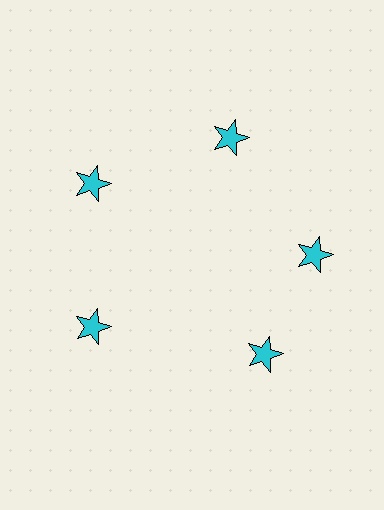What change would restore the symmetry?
The symmetry would be restored by rotating it back into even spacing with its neighbors so that all 5 stars sit at equal angles and equal distance from the center.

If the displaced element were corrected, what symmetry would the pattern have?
It would have 5-fold rotational symmetry — the pattern would map onto itself every 72 degrees.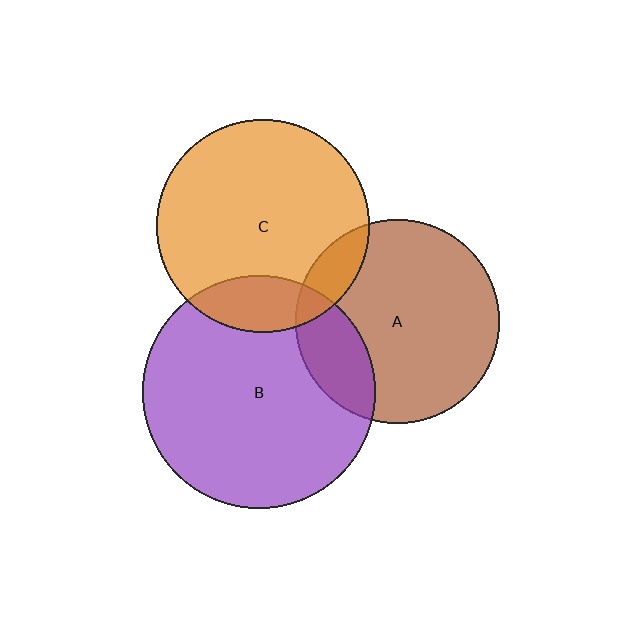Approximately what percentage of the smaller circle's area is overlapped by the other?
Approximately 10%.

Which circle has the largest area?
Circle B (purple).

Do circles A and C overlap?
Yes.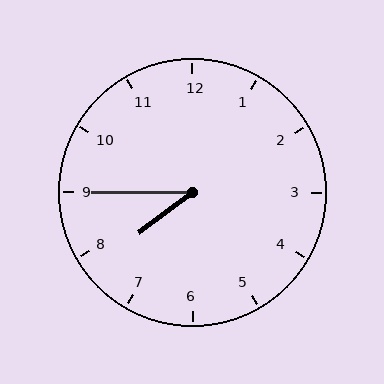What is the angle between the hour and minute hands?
Approximately 38 degrees.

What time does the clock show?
7:45.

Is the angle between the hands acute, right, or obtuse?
It is acute.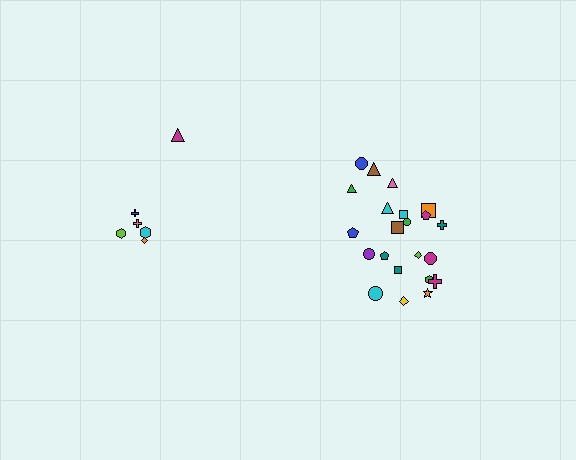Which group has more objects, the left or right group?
The right group.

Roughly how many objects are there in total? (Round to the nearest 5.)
Roughly 30 objects in total.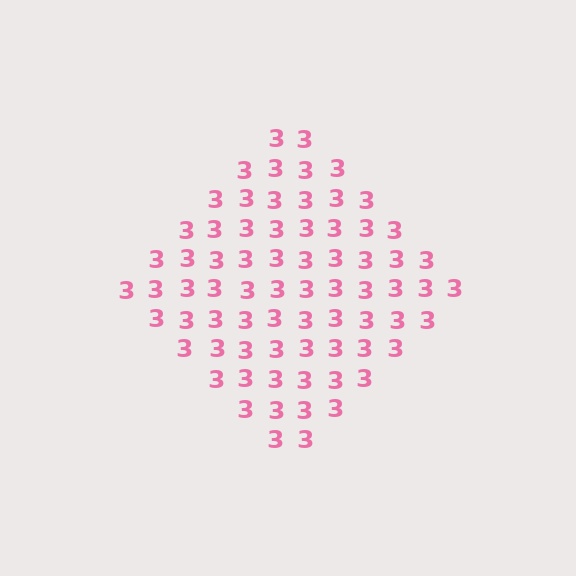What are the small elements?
The small elements are digit 3's.